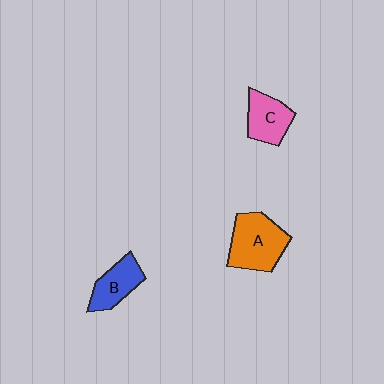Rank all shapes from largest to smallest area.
From largest to smallest: A (orange), C (pink), B (blue).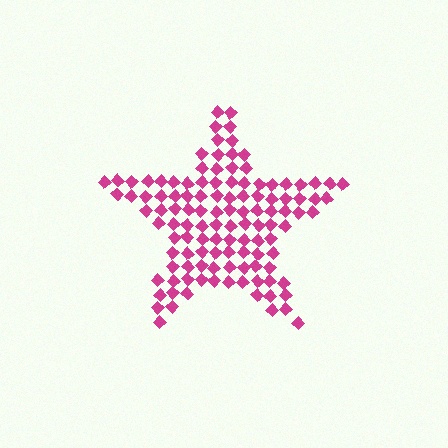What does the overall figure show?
The overall figure shows a star.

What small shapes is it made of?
It is made of small diamonds.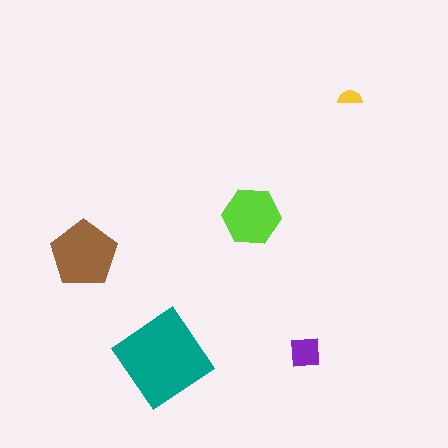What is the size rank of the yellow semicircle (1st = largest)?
5th.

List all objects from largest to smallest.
The teal diamond, the brown pentagon, the lime hexagon, the purple square, the yellow semicircle.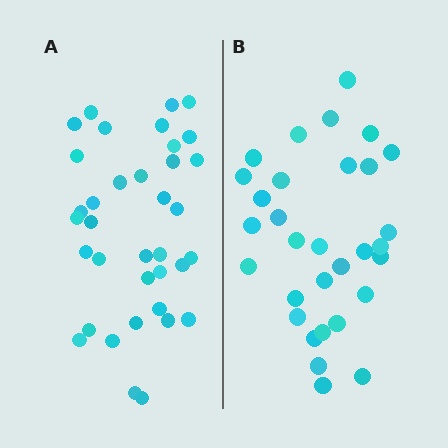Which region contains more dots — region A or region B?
Region A (the left region) has more dots.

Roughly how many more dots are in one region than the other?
Region A has about 5 more dots than region B.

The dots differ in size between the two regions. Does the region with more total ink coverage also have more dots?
No. Region B has more total ink coverage because its dots are larger, but region A actually contains more individual dots. Total area can be misleading — the number of items is what matters here.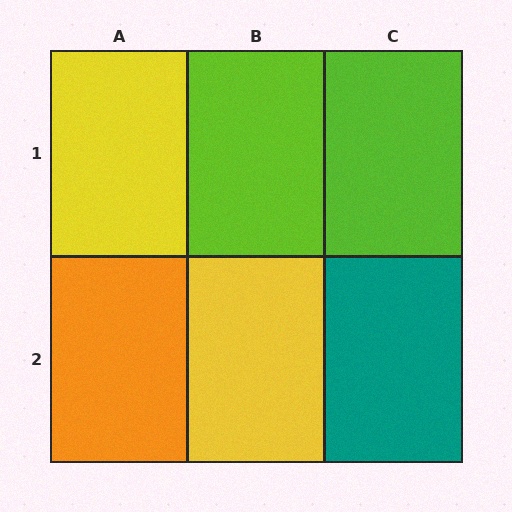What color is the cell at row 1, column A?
Yellow.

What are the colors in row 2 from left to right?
Orange, yellow, teal.